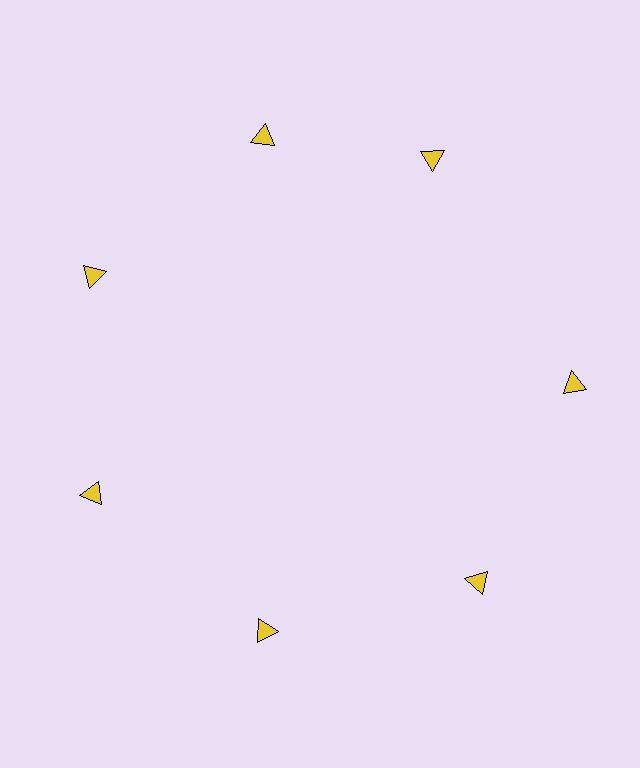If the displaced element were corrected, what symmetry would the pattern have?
It would have 7-fold rotational symmetry — the pattern would map onto itself every 51 degrees.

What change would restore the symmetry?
The symmetry would be restored by rotating it back into even spacing with its neighbors so that all 7 triangles sit at equal angles and equal distance from the center.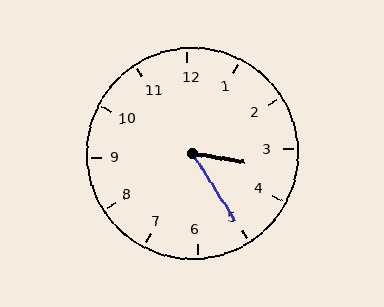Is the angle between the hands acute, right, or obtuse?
It is acute.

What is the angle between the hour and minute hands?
Approximately 48 degrees.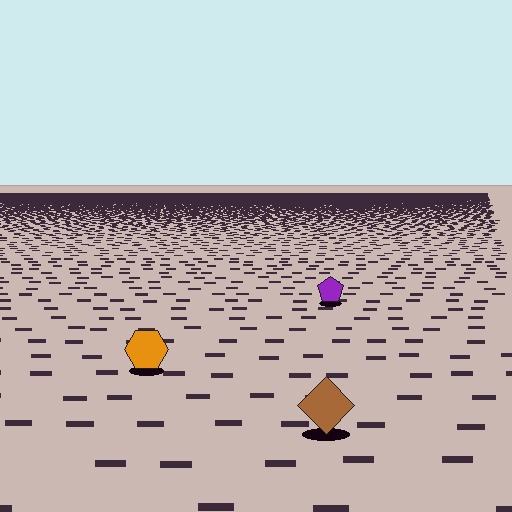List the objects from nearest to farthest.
From nearest to farthest: the brown diamond, the orange hexagon, the purple pentagon.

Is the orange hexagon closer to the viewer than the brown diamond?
No. The brown diamond is closer — you can tell from the texture gradient: the ground texture is coarser near it.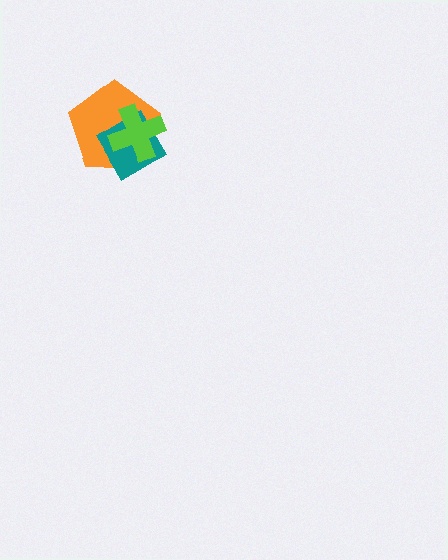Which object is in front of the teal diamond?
The lime cross is in front of the teal diamond.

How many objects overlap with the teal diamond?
2 objects overlap with the teal diamond.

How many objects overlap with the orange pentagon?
2 objects overlap with the orange pentagon.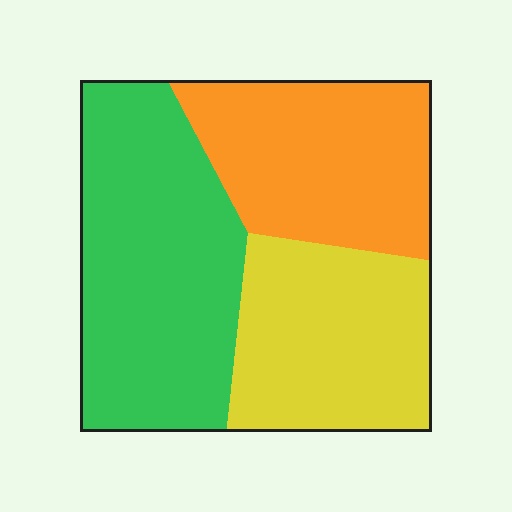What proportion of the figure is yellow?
Yellow takes up between a quarter and a half of the figure.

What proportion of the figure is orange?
Orange takes up between a sixth and a third of the figure.